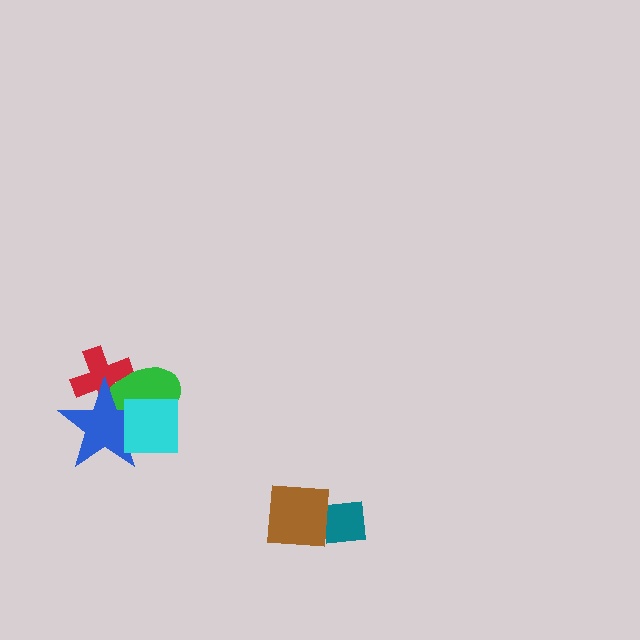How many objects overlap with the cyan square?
2 objects overlap with the cyan square.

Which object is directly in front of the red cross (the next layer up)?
The green ellipse is directly in front of the red cross.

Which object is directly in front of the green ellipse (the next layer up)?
The blue star is directly in front of the green ellipse.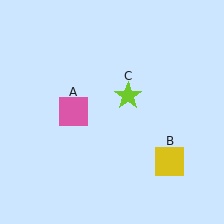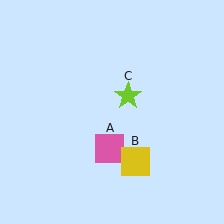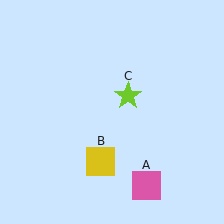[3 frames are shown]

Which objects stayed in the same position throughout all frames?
Lime star (object C) remained stationary.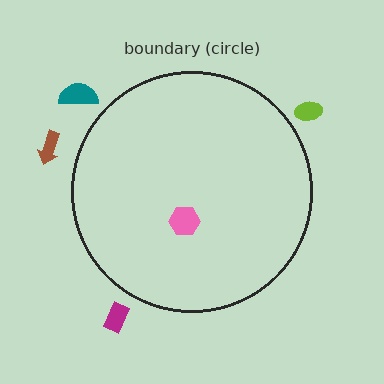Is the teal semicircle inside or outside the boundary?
Outside.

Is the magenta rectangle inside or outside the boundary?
Outside.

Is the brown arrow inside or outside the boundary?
Outside.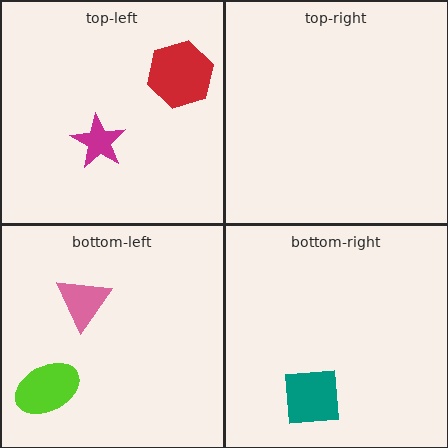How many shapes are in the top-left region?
2.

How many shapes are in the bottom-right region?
1.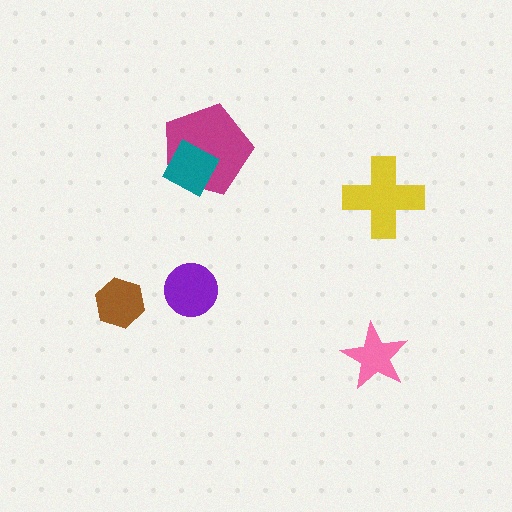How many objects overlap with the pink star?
0 objects overlap with the pink star.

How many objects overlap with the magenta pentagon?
1 object overlaps with the magenta pentagon.